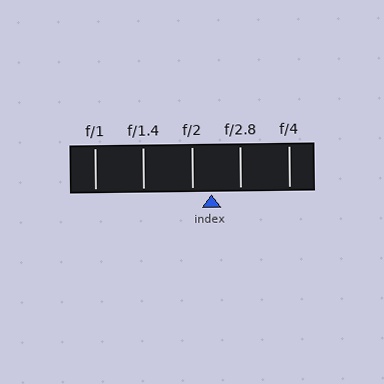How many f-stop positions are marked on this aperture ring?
There are 5 f-stop positions marked.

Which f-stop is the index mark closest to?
The index mark is closest to f/2.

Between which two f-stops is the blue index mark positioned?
The index mark is between f/2 and f/2.8.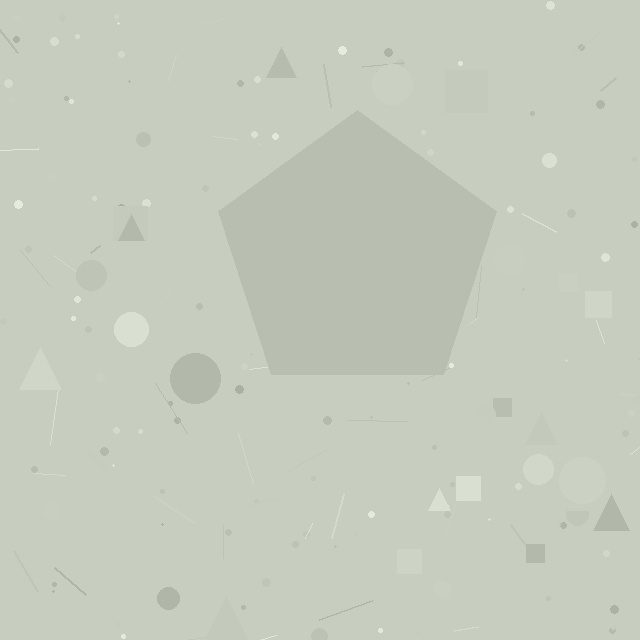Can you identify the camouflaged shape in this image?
The camouflaged shape is a pentagon.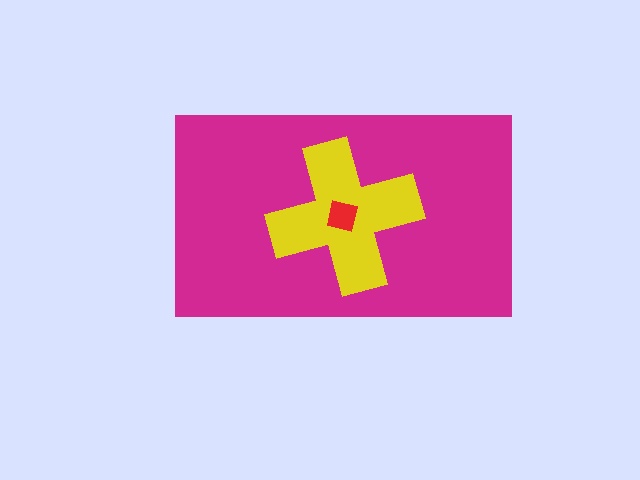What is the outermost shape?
The magenta rectangle.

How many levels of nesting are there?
3.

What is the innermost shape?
The red square.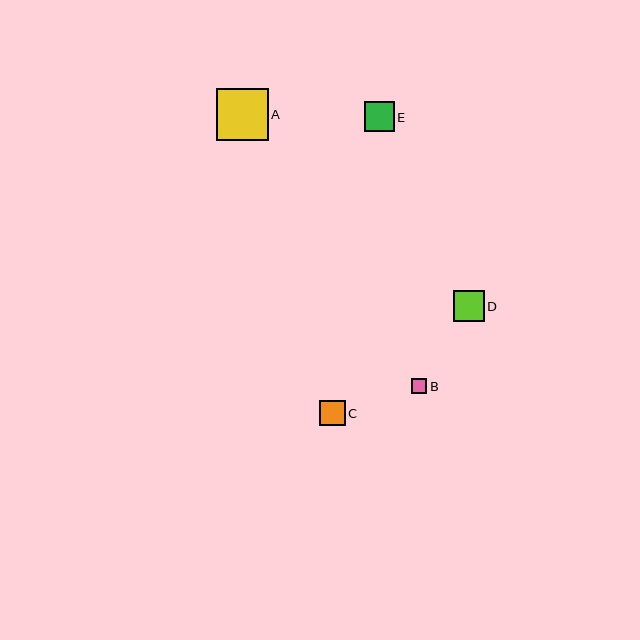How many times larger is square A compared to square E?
Square A is approximately 1.7 times the size of square E.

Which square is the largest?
Square A is the largest with a size of approximately 52 pixels.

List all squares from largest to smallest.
From largest to smallest: A, D, E, C, B.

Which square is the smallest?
Square B is the smallest with a size of approximately 16 pixels.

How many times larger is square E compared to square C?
Square E is approximately 1.2 times the size of square C.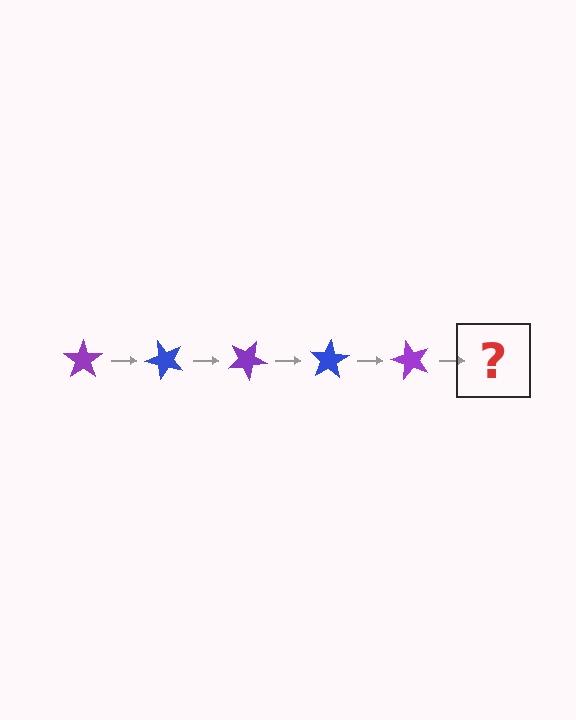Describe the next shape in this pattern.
It should be a blue star, rotated 250 degrees from the start.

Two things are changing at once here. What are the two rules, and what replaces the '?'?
The two rules are that it rotates 50 degrees each step and the color cycles through purple and blue. The '?' should be a blue star, rotated 250 degrees from the start.